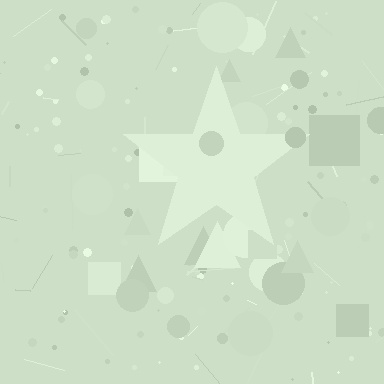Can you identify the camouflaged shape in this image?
The camouflaged shape is a star.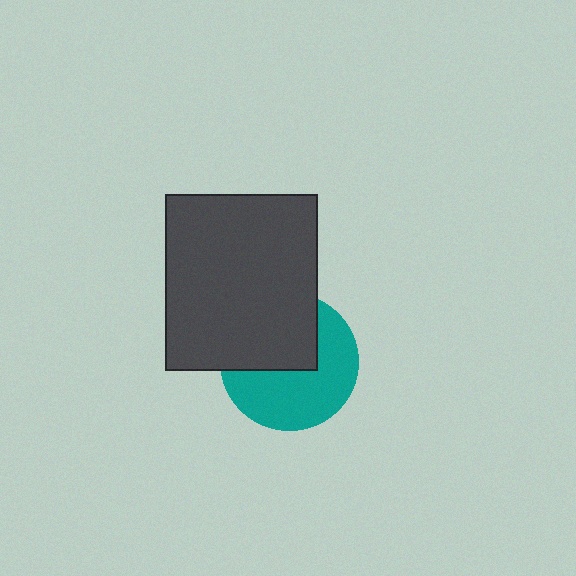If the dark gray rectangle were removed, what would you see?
You would see the complete teal circle.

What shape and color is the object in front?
The object in front is a dark gray rectangle.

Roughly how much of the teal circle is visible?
About half of it is visible (roughly 56%).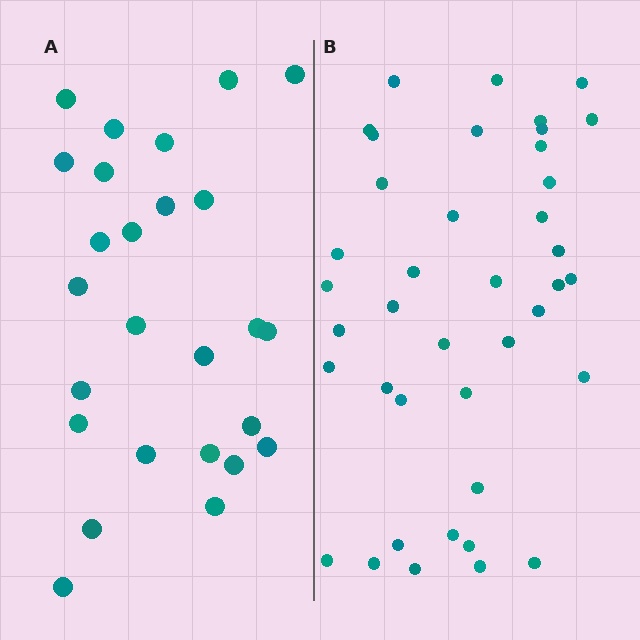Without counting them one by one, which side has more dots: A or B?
Region B (the right region) has more dots.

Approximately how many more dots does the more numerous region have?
Region B has approximately 15 more dots than region A.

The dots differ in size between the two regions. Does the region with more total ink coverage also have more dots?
No. Region A has more total ink coverage because its dots are larger, but region B actually contains more individual dots. Total area can be misleading — the number of items is what matters here.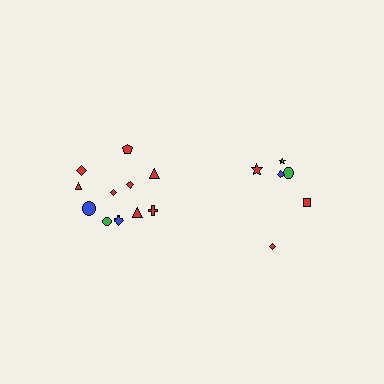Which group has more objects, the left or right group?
The left group.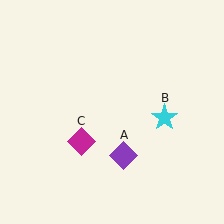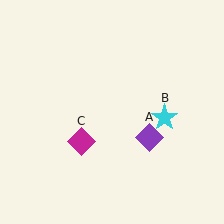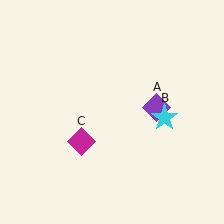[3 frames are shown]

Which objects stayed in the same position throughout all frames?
Cyan star (object B) and magenta diamond (object C) remained stationary.